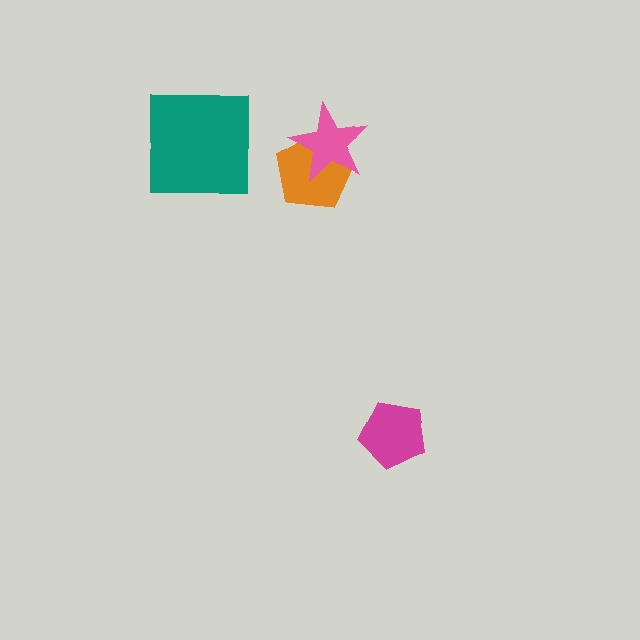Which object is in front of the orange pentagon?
The pink star is in front of the orange pentagon.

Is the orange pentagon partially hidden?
Yes, it is partially covered by another shape.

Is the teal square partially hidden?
No, no other shape covers it.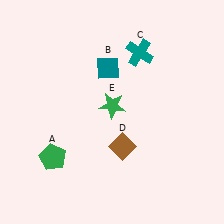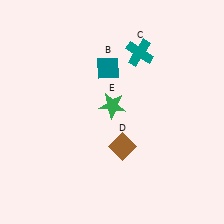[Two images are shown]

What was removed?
The green pentagon (A) was removed in Image 2.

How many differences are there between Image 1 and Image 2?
There is 1 difference between the two images.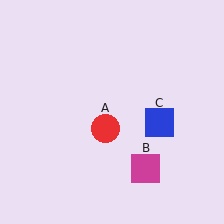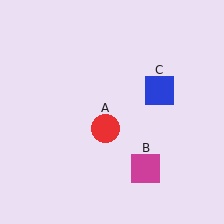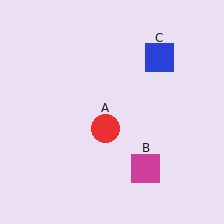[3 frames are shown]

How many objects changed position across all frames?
1 object changed position: blue square (object C).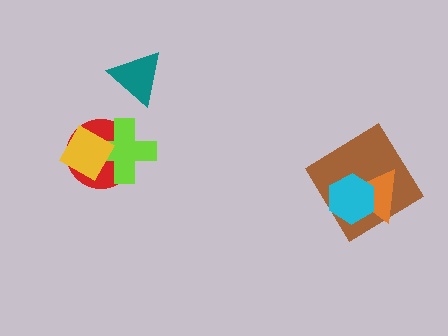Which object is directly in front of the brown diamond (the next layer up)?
The orange triangle is directly in front of the brown diamond.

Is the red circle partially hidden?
Yes, it is partially covered by another shape.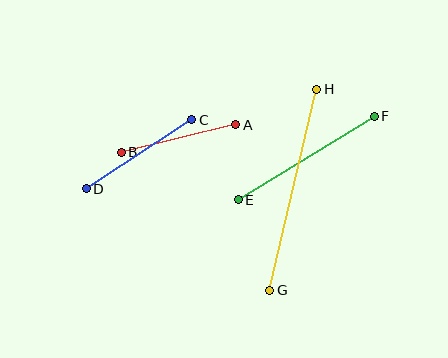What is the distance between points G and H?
The distance is approximately 207 pixels.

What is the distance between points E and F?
The distance is approximately 160 pixels.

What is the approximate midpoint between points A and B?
The midpoint is at approximately (178, 138) pixels.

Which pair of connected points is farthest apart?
Points G and H are farthest apart.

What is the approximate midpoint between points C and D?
The midpoint is at approximately (139, 154) pixels.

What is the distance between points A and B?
The distance is approximately 118 pixels.